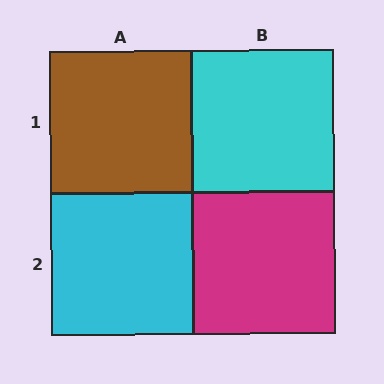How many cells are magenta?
1 cell is magenta.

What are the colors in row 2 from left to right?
Cyan, magenta.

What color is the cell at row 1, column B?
Cyan.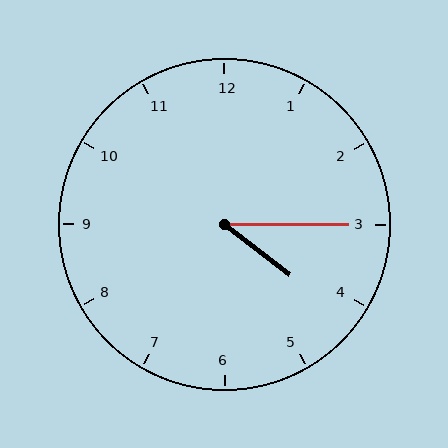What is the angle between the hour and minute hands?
Approximately 38 degrees.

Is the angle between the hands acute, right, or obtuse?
It is acute.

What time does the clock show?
4:15.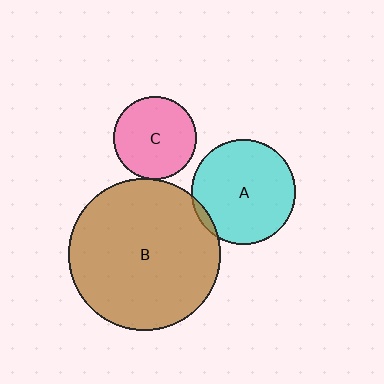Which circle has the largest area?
Circle B (brown).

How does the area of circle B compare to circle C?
Approximately 3.3 times.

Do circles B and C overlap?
Yes.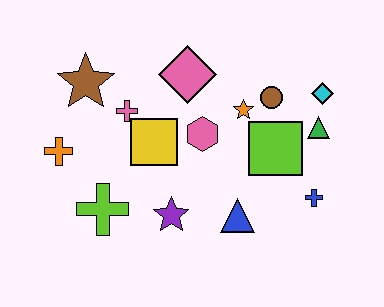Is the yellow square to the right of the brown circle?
No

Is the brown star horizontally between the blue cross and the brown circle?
No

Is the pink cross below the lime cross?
No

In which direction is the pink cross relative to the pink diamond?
The pink cross is to the left of the pink diamond.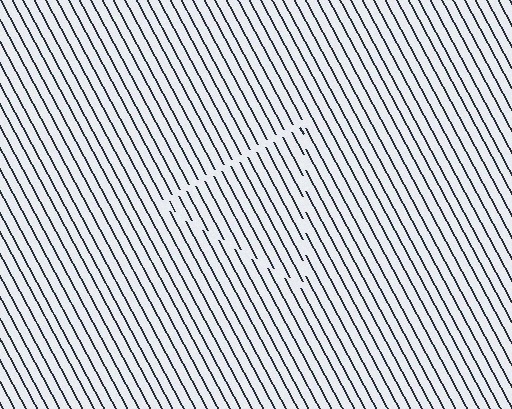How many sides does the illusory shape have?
3 sides — the line-ends trace a triangle.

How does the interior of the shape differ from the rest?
The interior of the shape contains the same grating, shifted by half a period — the contour is defined by the phase discontinuity where line-ends from the inner and outer gratings abut.